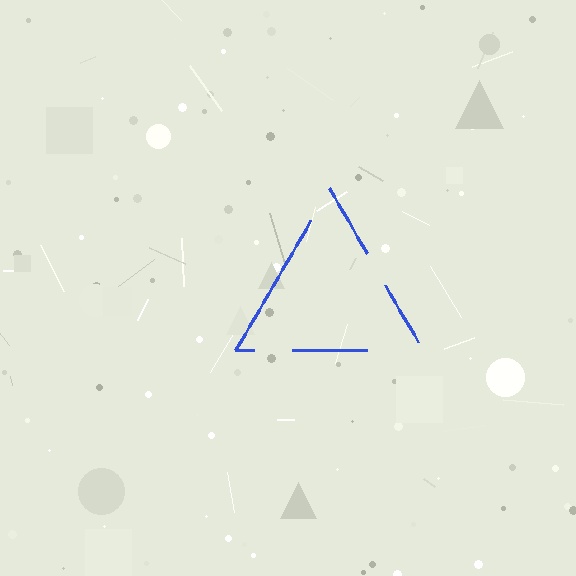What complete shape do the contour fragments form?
The contour fragments form a triangle.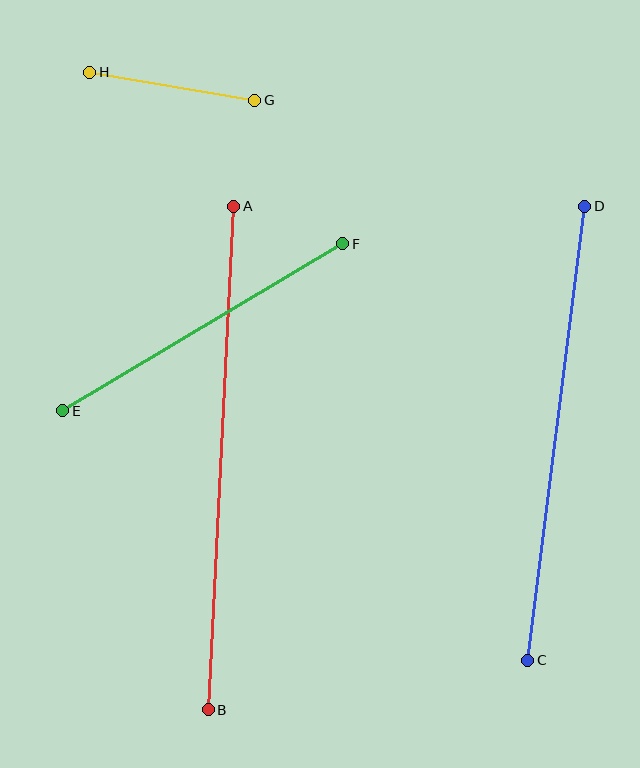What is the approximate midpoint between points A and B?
The midpoint is at approximately (221, 458) pixels.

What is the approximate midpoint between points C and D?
The midpoint is at approximately (556, 433) pixels.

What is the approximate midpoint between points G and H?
The midpoint is at approximately (172, 86) pixels.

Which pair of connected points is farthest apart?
Points A and B are farthest apart.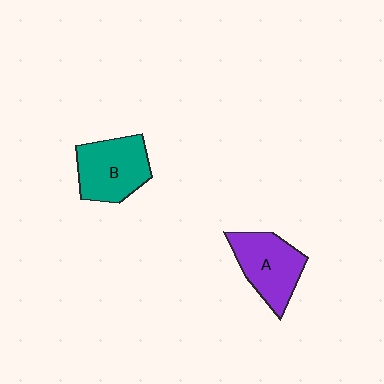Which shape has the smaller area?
Shape A (purple).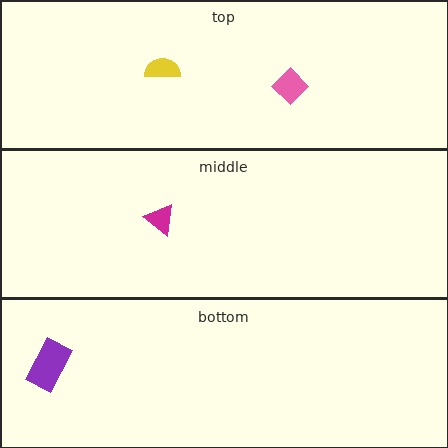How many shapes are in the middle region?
1.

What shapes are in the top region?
The pink diamond, the yellow semicircle.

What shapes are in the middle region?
The magenta triangle.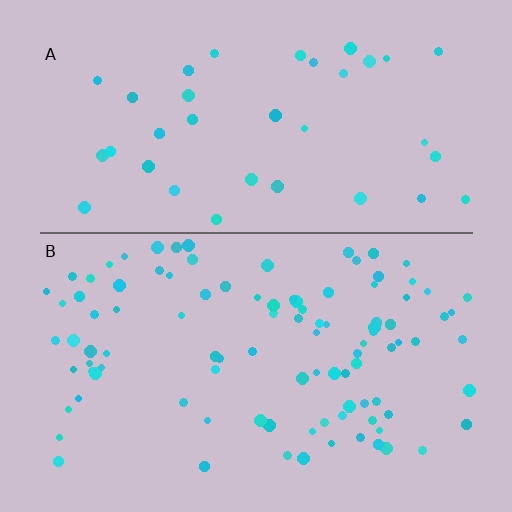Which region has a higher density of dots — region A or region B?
B (the bottom).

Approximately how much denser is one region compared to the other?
Approximately 2.7× — region B over region A.